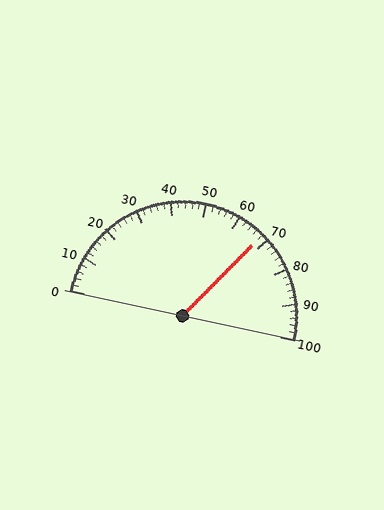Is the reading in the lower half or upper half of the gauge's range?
The reading is in the upper half of the range (0 to 100).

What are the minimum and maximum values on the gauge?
The gauge ranges from 0 to 100.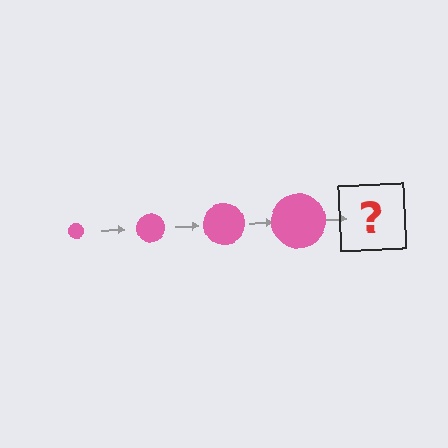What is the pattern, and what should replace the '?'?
The pattern is that the circle gets progressively larger each step. The '?' should be a pink circle, larger than the previous one.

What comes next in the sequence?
The next element should be a pink circle, larger than the previous one.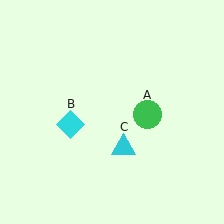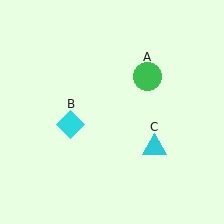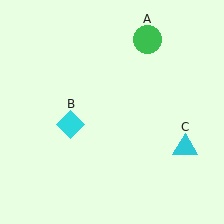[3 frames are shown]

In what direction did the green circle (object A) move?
The green circle (object A) moved up.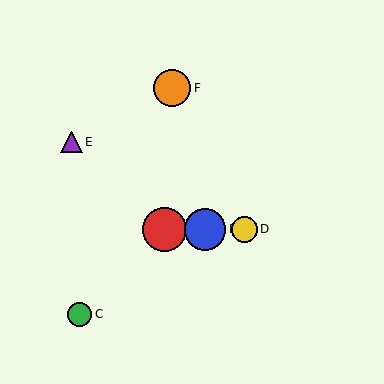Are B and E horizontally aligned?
No, B is at y≈229 and E is at y≈142.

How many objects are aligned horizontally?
3 objects (A, B, D) are aligned horizontally.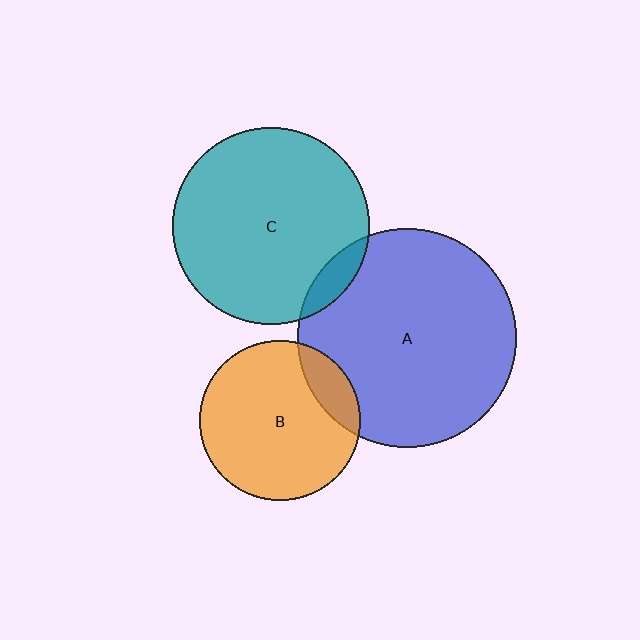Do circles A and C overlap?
Yes.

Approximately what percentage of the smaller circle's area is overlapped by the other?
Approximately 10%.